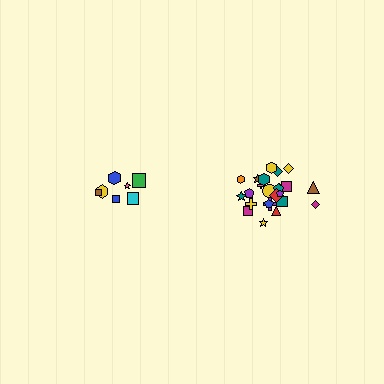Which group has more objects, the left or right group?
The right group.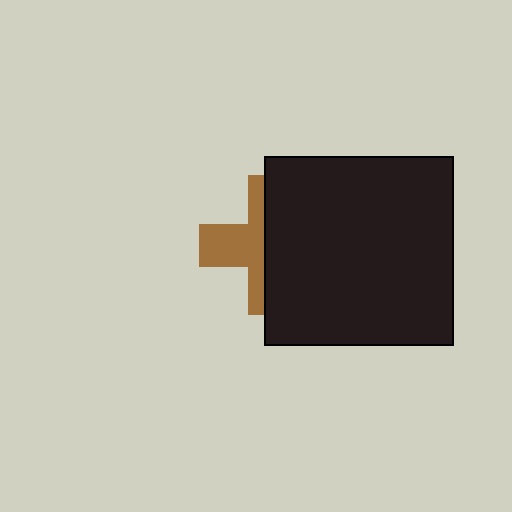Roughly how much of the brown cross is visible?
A small part of it is visible (roughly 43%).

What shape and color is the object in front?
The object in front is a black square.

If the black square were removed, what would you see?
You would see the complete brown cross.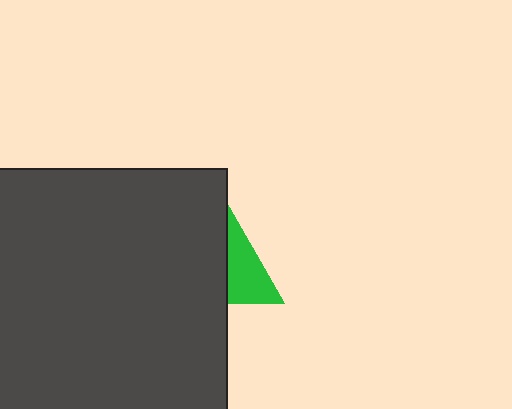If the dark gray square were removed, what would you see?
You would see the complete green triangle.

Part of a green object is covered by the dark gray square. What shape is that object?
It is a triangle.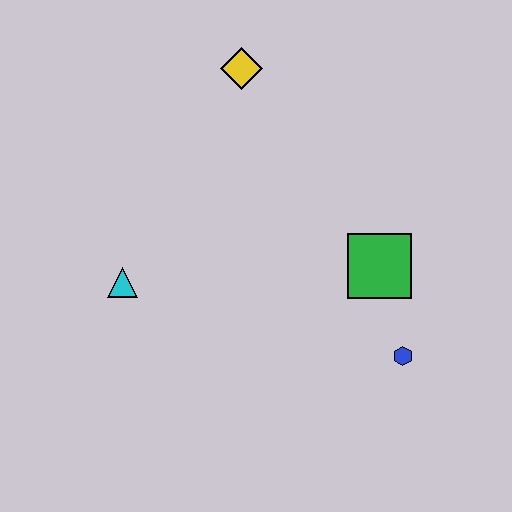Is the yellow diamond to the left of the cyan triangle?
No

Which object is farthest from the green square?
The cyan triangle is farthest from the green square.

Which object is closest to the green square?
The blue hexagon is closest to the green square.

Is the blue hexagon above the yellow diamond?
No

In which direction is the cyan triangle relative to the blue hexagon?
The cyan triangle is to the left of the blue hexagon.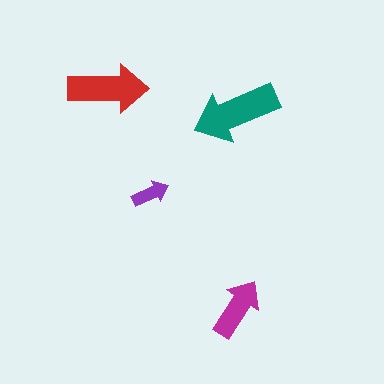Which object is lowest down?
The magenta arrow is bottommost.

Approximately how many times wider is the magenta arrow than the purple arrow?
About 1.5 times wider.